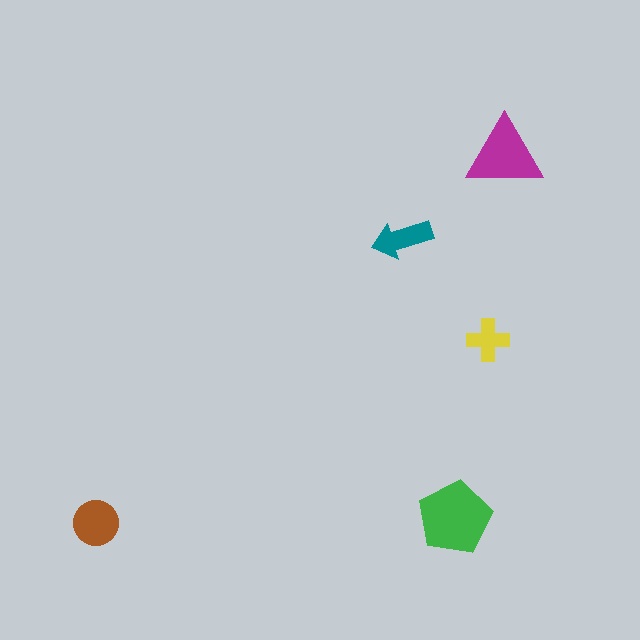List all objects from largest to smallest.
The green pentagon, the magenta triangle, the brown circle, the teal arrow, the yellow cross.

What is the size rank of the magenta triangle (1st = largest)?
2nd.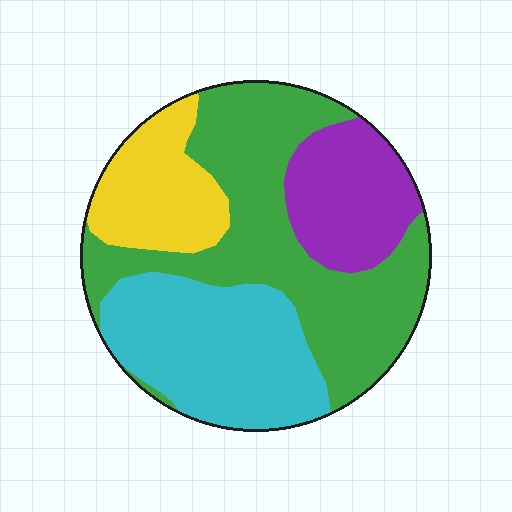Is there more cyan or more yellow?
Cyan.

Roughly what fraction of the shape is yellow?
Yellow covers about 15% of the shape.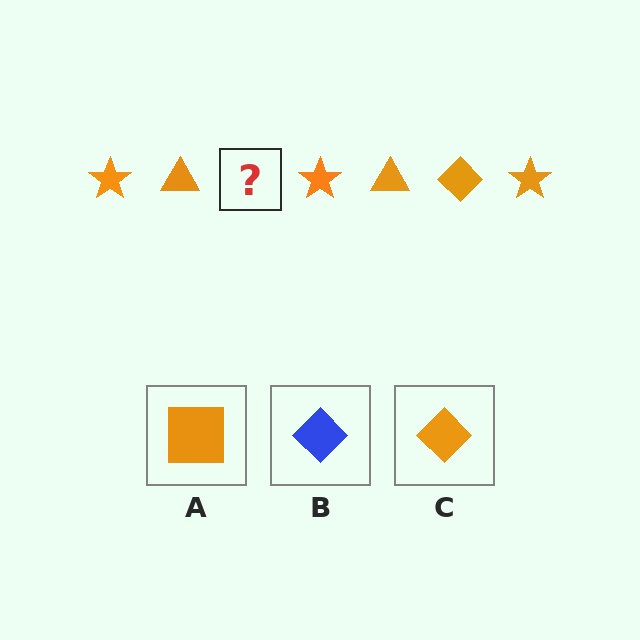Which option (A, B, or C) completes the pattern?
C.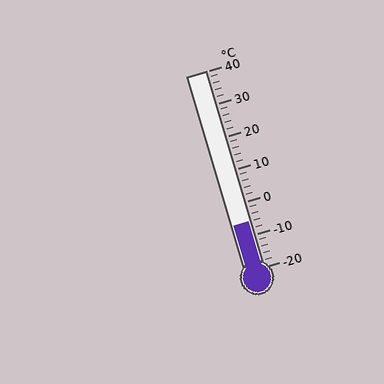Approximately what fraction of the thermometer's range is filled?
The thermometer is filled to approximately 25% of its range.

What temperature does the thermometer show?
The thermometer shows approximately -6°C.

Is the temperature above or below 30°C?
The temperature is below 30°C.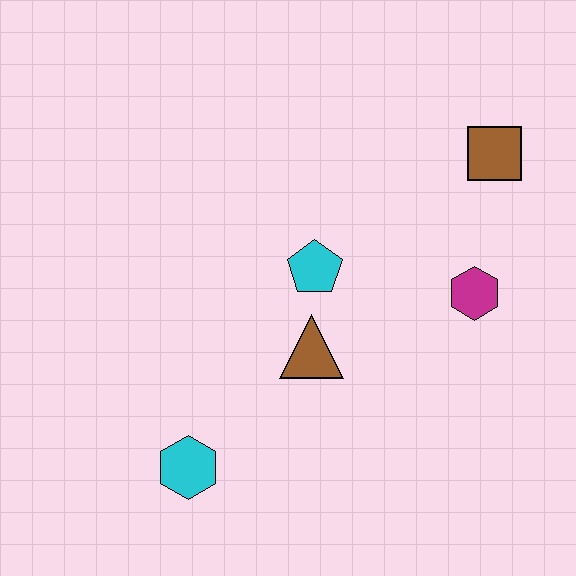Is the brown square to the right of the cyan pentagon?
Yes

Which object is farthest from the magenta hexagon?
The cyan hexagon is farthest from the magenta hexagon.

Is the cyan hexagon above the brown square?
No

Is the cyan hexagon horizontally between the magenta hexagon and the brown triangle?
No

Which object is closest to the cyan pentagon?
The brown triangle is closest to the cyan pentagon.